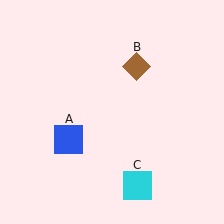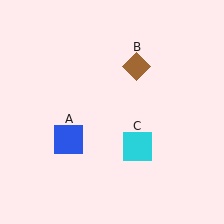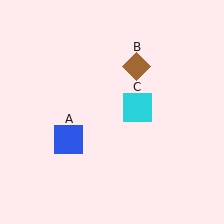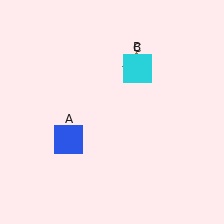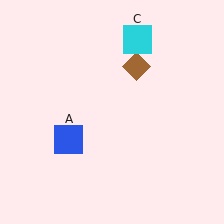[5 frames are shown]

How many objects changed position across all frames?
1 object changed position: cyan square (object C).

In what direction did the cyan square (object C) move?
The cyan square (object C) moved up.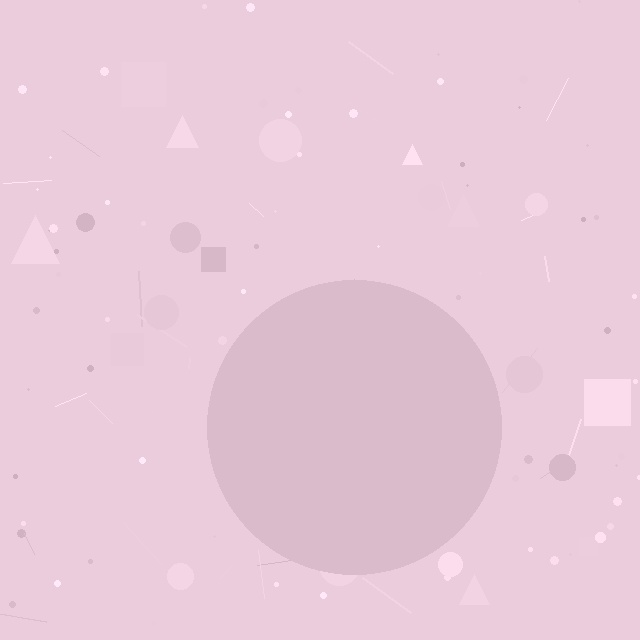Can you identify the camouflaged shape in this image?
The camouflaged shape is a circle.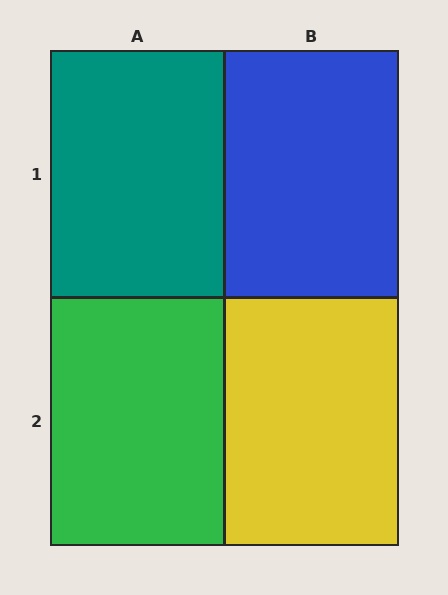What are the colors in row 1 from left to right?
Teal, blue.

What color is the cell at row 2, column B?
Yellow.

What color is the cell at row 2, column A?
Green.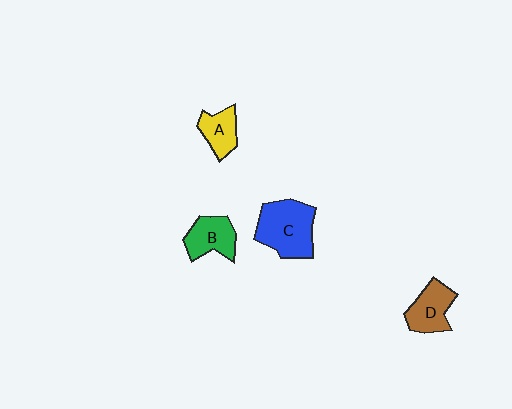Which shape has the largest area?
Shape C (blue).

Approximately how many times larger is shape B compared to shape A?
Approximately 1.3 times.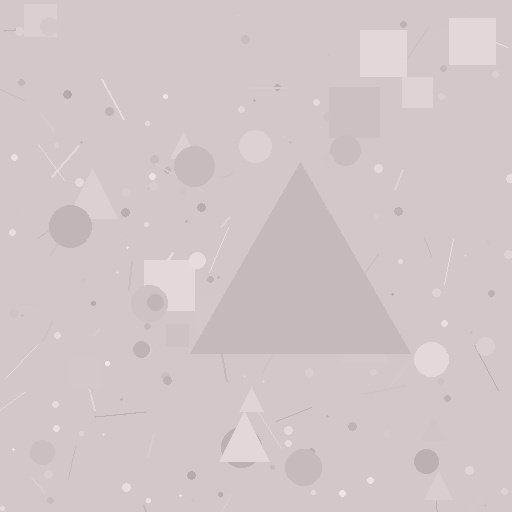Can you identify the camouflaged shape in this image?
The camouflaged shape is a triangle.